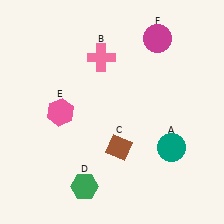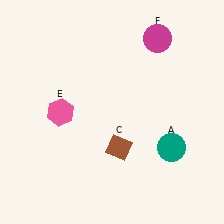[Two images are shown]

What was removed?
The pink cross (B), the green hexagon (D) were removed in Image 2.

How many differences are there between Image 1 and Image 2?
There are 2 differences between the two images.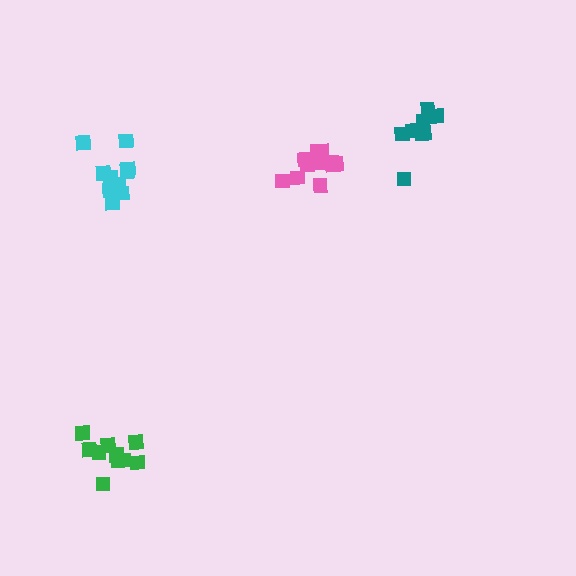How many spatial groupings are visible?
There are 4 spatial groupings.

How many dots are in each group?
Group 1: 10 dots, Group 2: 8 dots, Group 3: 12 dots, Group 4: 10 dots (40 total).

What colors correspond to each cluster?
The clusters are colored: cyan, teal, pink, green.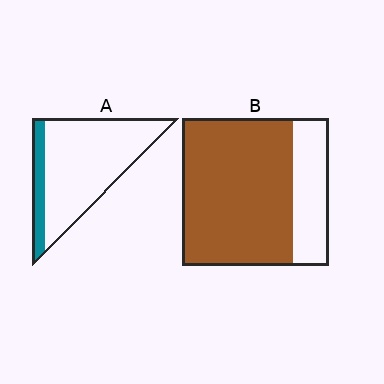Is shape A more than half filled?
No.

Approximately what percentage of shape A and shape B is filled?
A is approximately 15% and B is approximately 75%.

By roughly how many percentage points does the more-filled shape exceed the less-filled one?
By roughly 60 percentage points (B over A).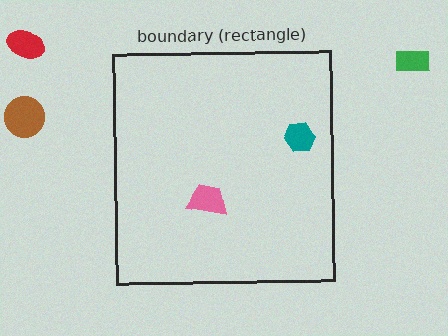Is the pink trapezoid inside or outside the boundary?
Inside.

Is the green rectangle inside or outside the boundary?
Outside.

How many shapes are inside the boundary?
2 inside, 3 outside.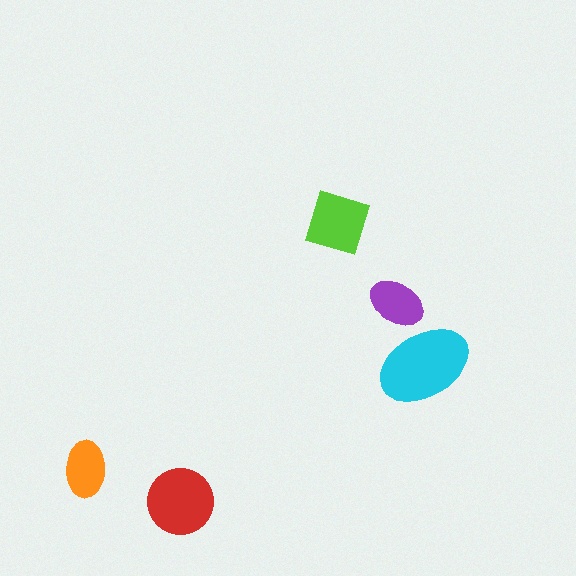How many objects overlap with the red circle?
0 objects overlap with the red circle.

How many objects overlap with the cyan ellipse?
1 object overlaps with the cyan ellipse.